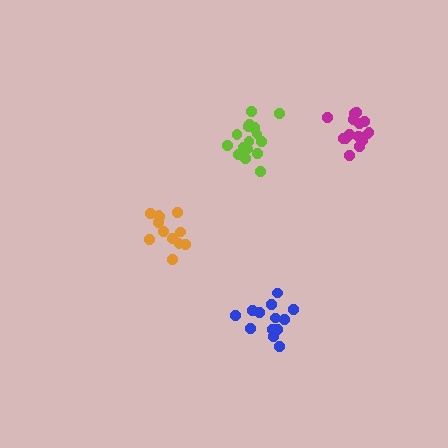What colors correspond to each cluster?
The clusters are colored: blue, magenta, orange, lime.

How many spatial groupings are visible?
There are 4 spatial groupings.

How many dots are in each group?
Group 1: 13 dots, Group 2: 15 dots, Group 3: 12 dots, Group 4: 17 dots (57 total).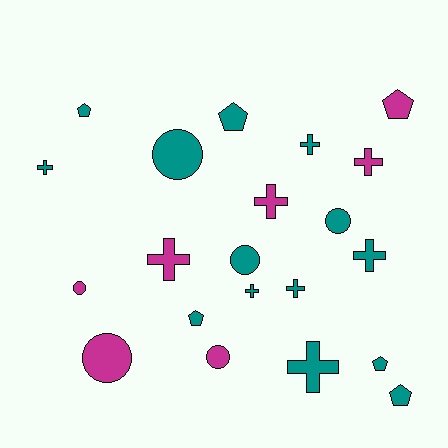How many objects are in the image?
There are 21 objects.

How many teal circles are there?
There are 3 teal circles.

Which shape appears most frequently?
Cross, with 9 objects.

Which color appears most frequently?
Teal, with 14 objects.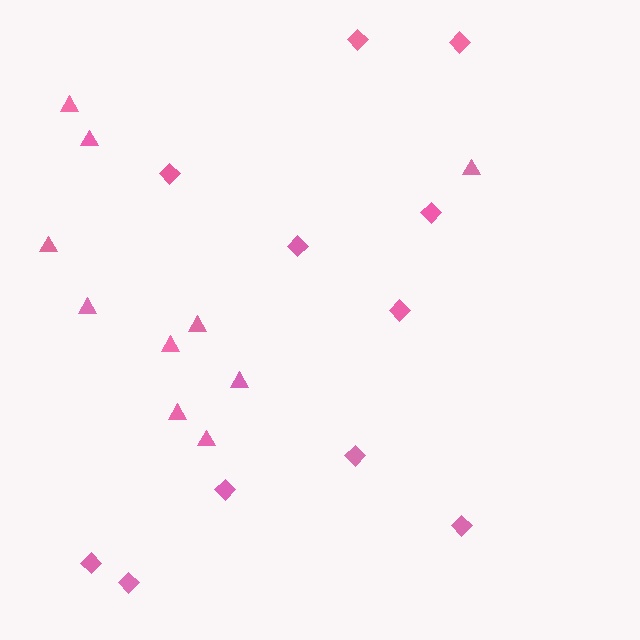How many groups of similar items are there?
There are 2 groups: one group of diamonds (11) and one group of triangles (10).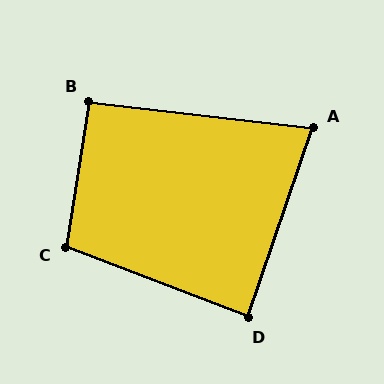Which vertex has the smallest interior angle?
A, at approximately 78 degrees.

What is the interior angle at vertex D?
Approximately 88 degrees (approximately right).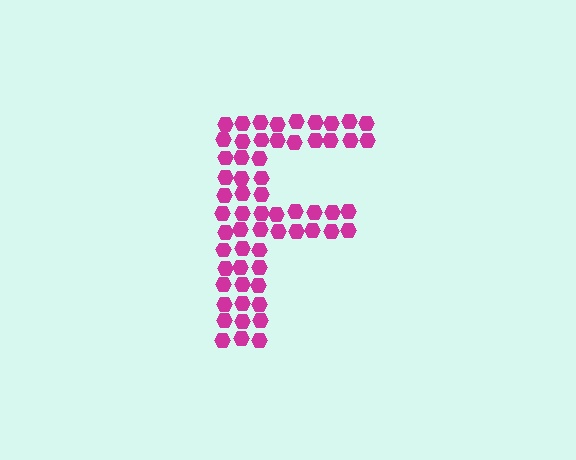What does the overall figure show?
The overall figure shows the letter F.